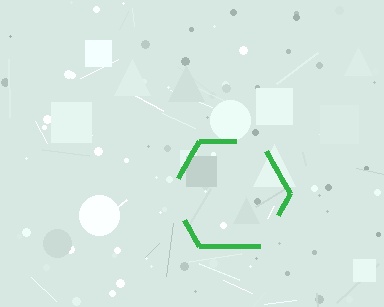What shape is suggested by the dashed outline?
The dashed outline suggests a hexagon.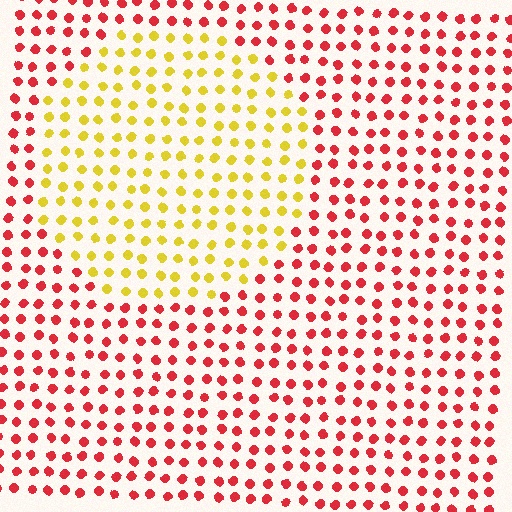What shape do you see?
I see a circle.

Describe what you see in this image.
The image is filled with small red elements in a uniform arrangement. A circle-shaped region is visible where the elements are tinted to a slightly different hue, forming a subtle color boundary.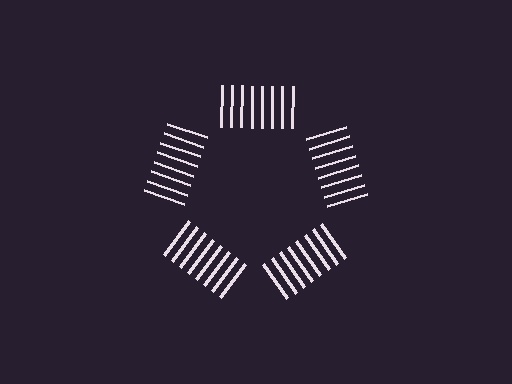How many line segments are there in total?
40 — 8 along each of the 5 edges.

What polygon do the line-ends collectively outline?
An illusory pentagon — the line segments terminate on its edges but no continuous stroke is drawn.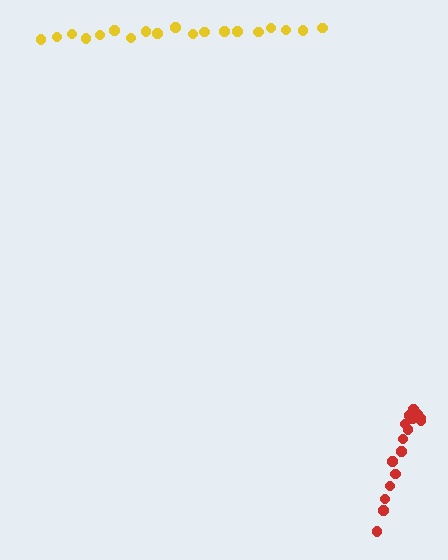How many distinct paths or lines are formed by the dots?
There are 2 distinct paths.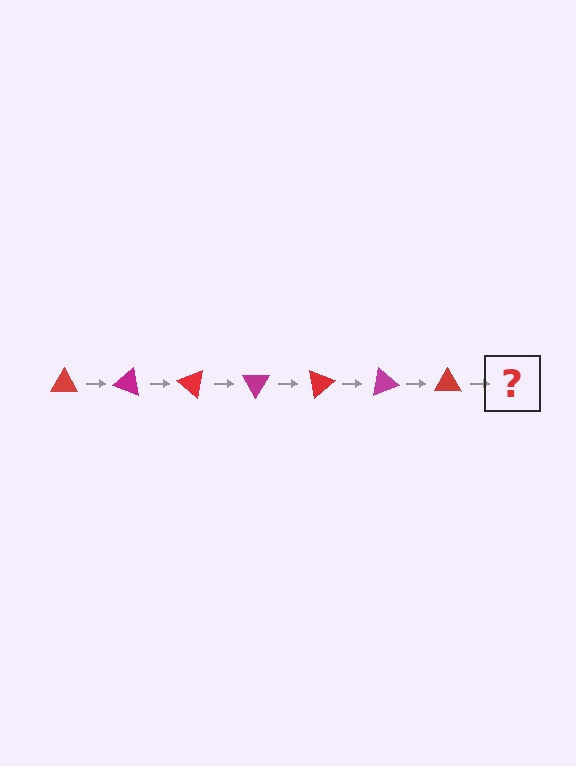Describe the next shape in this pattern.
It should be a magenta triangle, rotated 140 degrees from the start.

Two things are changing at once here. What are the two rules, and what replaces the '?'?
The two rules are that it rotates 20 degrees each step and the color cycles through red and magenta. The '?' should be a magenta triangle, rotated 140 degrees from the start.